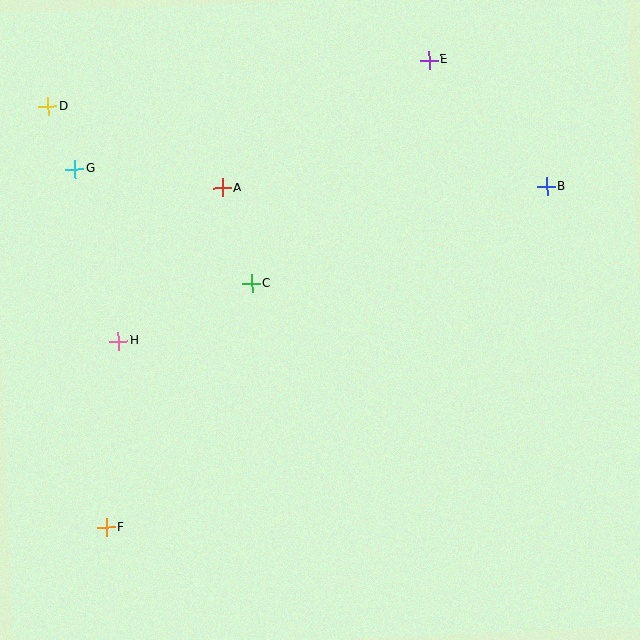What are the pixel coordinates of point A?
Point A is at (222, 188).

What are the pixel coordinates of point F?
Point F is at (106, 527).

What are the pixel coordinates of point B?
Point B is at (547, 187).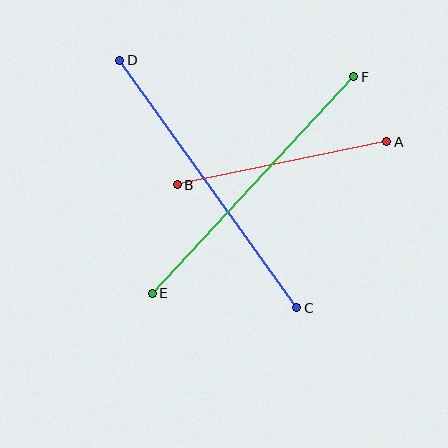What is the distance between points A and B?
The distance is approximately 214 pixels.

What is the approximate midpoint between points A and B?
The midpoint is at approximately (282, 163) pixels.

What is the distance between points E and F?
The distance is approximately 296 pixels.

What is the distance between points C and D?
The distance is approximately 305 pixels.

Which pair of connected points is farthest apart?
Points C and D are farthest apart.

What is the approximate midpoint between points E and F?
The midpoint is at approximately (253, 185) pixels.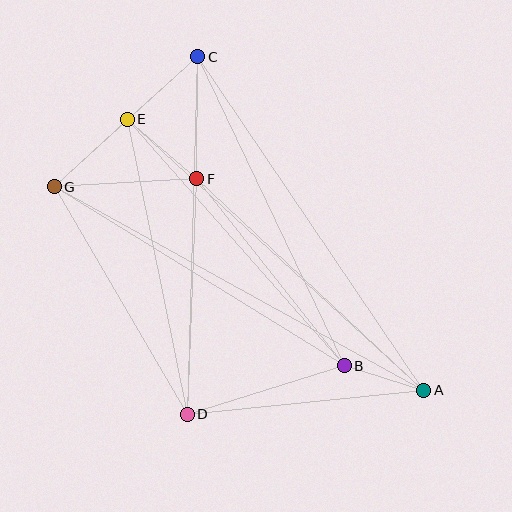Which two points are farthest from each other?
Points A and G are farthest from each other.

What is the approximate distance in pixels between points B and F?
The distance between B and F is approximately 238 pixels.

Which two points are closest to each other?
Points A and B are closest to each other.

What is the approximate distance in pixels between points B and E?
The distance between B and E is approximately 329 pixels.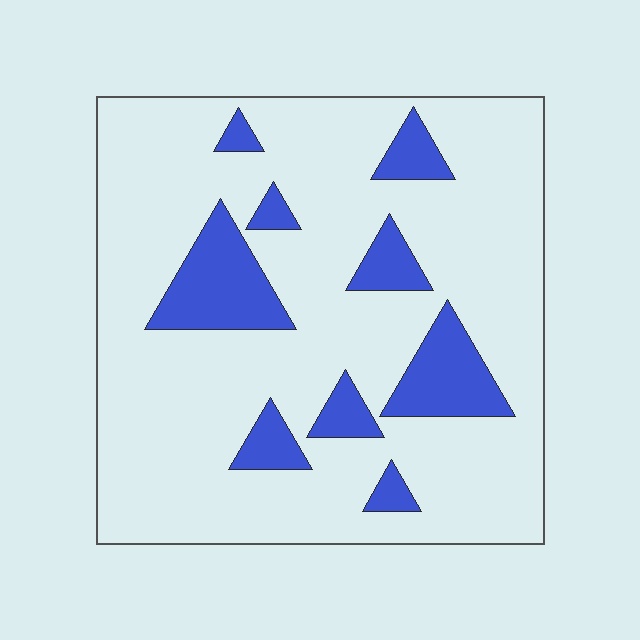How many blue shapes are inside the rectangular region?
9.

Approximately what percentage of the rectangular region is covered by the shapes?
Approximately 15%.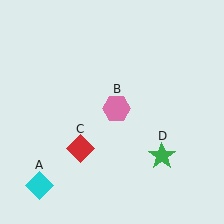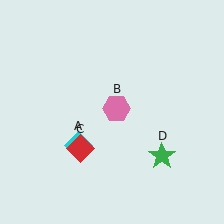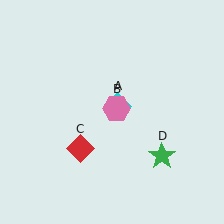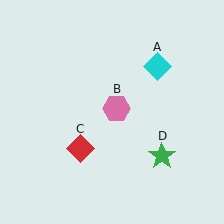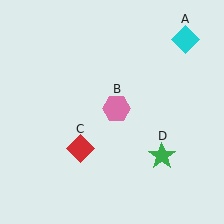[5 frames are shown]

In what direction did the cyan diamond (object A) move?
The cyan diamond (object A) moved up and to the right.